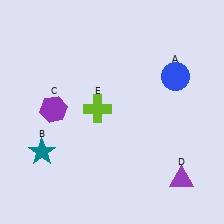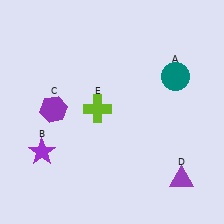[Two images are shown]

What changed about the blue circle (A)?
In Image 1, A is blue. In Image 2, it changed to teal.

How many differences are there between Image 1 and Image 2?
There are 2 differences between the two images.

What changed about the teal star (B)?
In Image 1, B is teal. In Image 2, it changed to purple.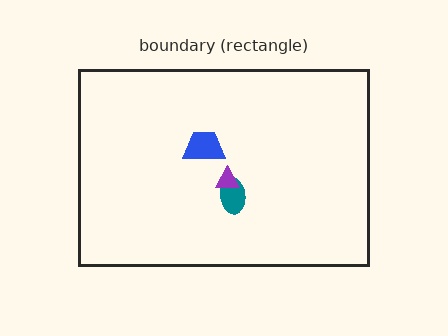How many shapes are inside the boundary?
3 inside, 0 outside.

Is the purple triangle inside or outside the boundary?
Inside.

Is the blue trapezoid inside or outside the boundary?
Inside.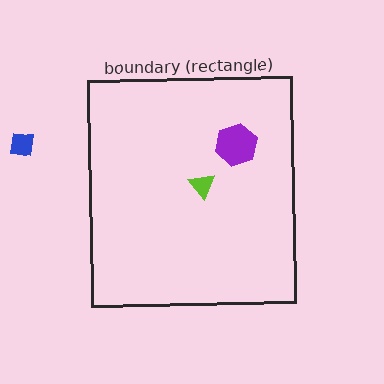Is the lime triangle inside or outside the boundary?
Inside.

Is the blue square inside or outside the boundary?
Outside.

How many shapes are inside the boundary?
2 inside, 1 outside.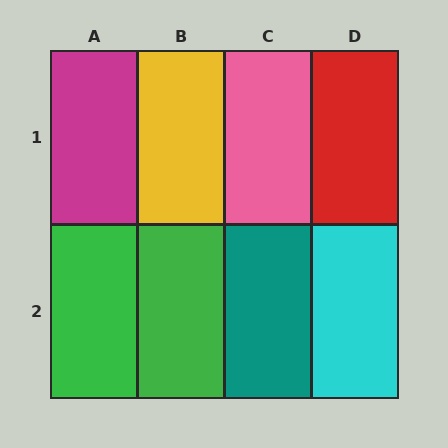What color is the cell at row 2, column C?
Teal.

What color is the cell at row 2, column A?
Green.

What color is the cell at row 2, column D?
Cyan.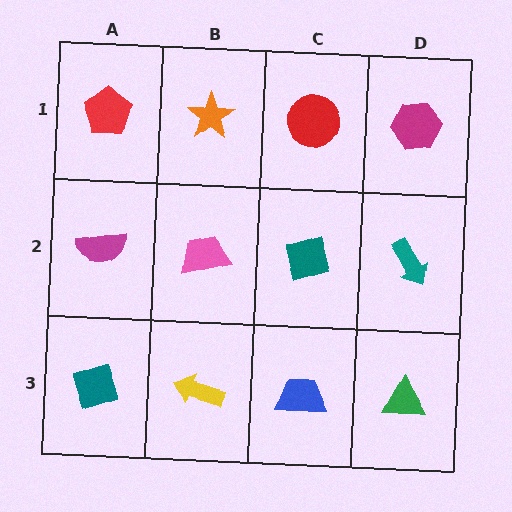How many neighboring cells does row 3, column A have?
2.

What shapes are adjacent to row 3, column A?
A magenta semicircle (row 2, column A), a yellow arrow (row 3, column B).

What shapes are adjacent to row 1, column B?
A pink trapezoid (row 2, column B), a red pentagon (row 1, column A), a red circle (row 1, column C).